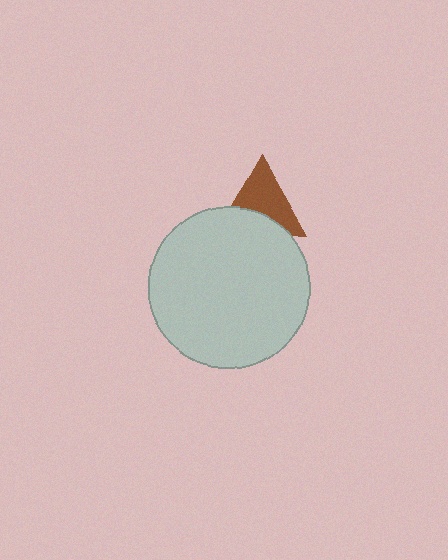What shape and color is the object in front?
The object in front is a light gray circle.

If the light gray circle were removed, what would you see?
You would see the complete brown triangle.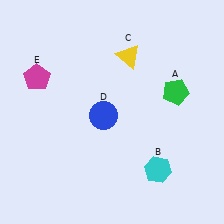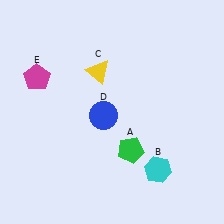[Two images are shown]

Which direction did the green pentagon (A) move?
The green pentagon (A) moved down.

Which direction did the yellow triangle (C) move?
The yellow triangle (C) moved left.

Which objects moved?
The objects that moved are: the green pentagon (A), the yellow triangle (C).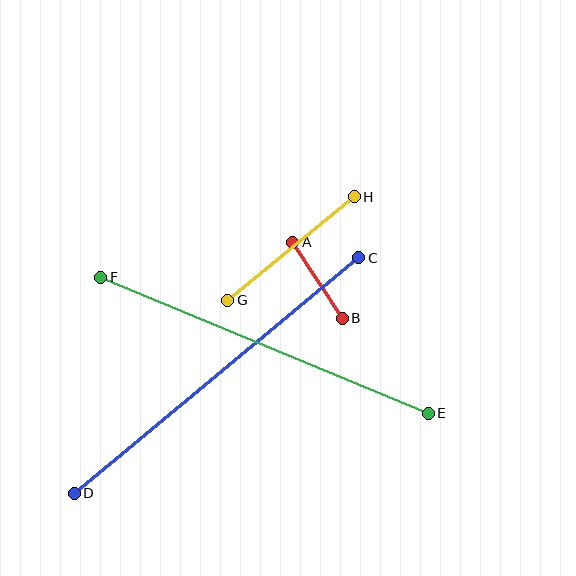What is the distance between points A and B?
The distance is approximately 91 pixels.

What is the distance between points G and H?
The distance is approximately 163 pixels.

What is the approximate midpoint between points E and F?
The midpoint is at approximately (264, 345) pixels.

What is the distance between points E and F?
The distance is approximately 355 pixels.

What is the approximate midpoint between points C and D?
The midpoint is at approximately (217, 376) pixels.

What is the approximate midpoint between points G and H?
The midpoint is at approximately (291, 249) pixels.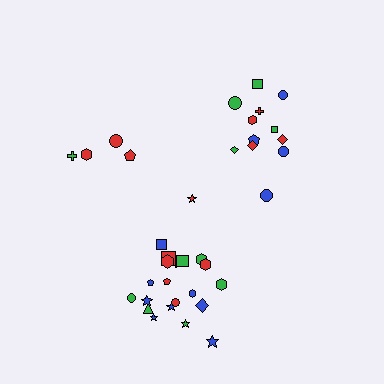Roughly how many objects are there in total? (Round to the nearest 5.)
Roughly 40 objects in total.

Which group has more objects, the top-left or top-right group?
The top-right group.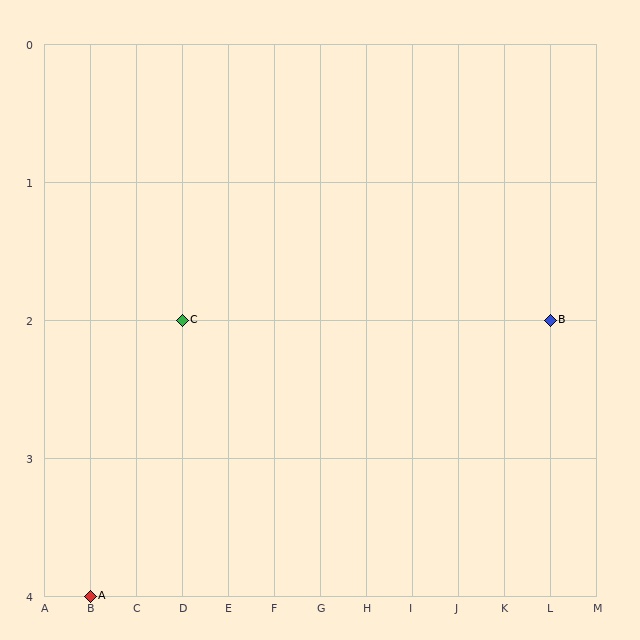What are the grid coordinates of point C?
Point C is at grid coordinates (D, 2).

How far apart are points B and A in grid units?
Points B and A are 10 columns and 2 rows apart (about 10.2 grid units diagonally).